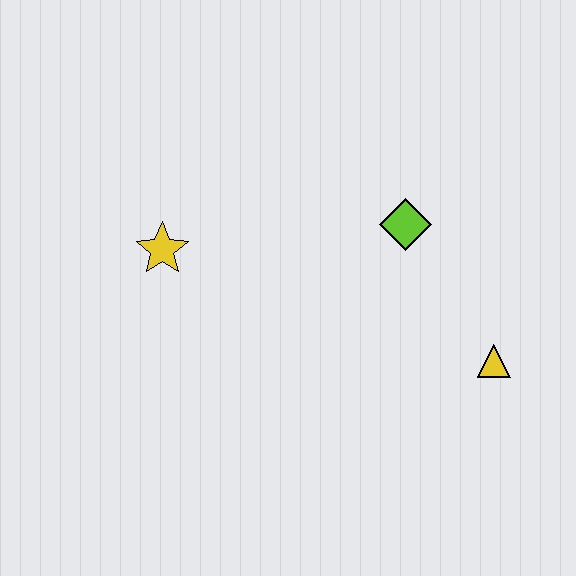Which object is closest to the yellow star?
The lime diamond is closest to the yellow star.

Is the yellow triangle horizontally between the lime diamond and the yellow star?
No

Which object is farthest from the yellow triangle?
The yellow star is farthest from the yellow triangle.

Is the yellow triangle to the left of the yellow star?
No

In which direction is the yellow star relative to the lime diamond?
The yellow star is to the left of the lime diamond.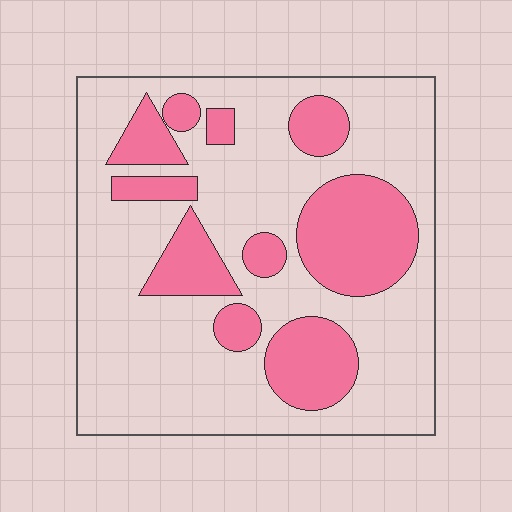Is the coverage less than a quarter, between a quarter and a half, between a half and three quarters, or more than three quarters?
Between a quarter and a half.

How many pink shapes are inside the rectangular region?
10.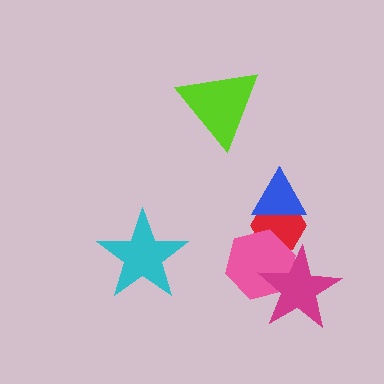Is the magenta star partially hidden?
No, no other shape covers it.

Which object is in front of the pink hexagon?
The magenta star is in front of the pink hexagon.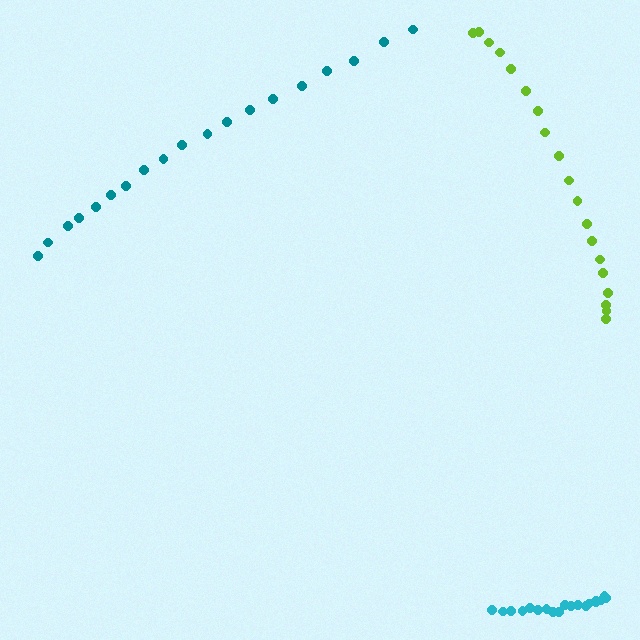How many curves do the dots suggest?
There are 3 distinct paths.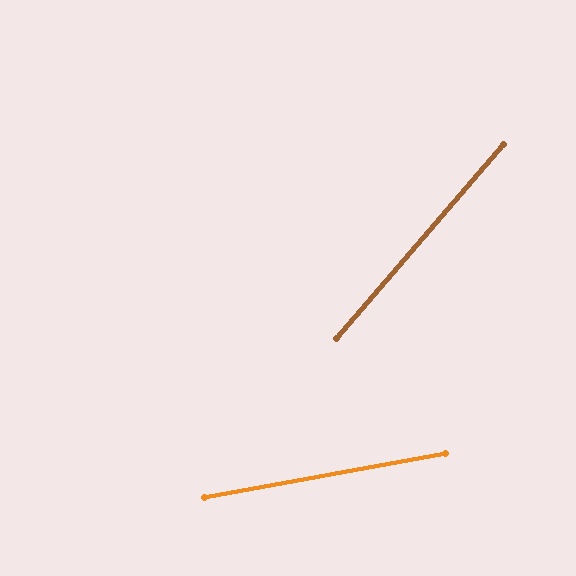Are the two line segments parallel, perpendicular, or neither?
Neither parallel nor perpendicular — they differ by about 39°.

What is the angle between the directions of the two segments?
Approximately 39 degrees.